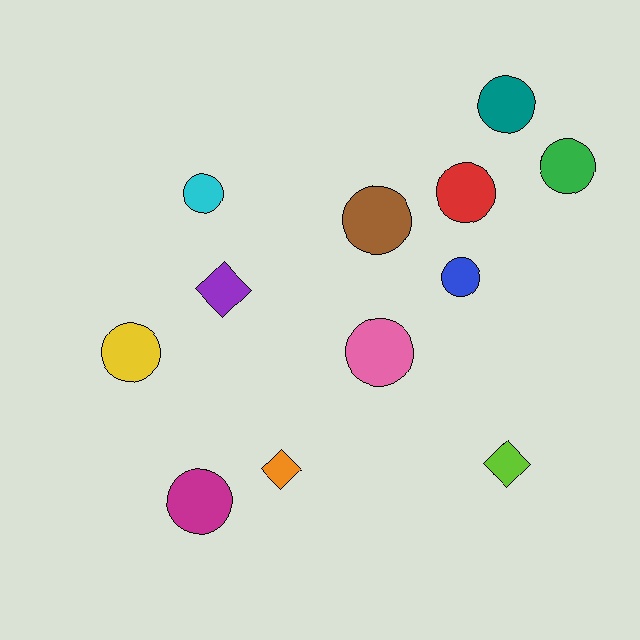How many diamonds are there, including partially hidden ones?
There are 3 diamonds.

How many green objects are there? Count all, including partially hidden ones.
There is 1 green object.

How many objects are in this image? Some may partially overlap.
There are 12 objects.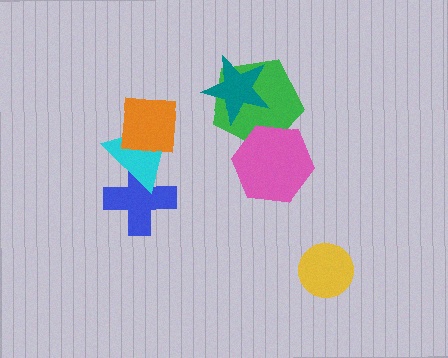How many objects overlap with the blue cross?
1 object overlaps with the blue cross.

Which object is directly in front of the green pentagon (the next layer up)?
The pink hexagon is directly in front of the green pentagon.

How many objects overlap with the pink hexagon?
1 object overlaps with the pink hexagon.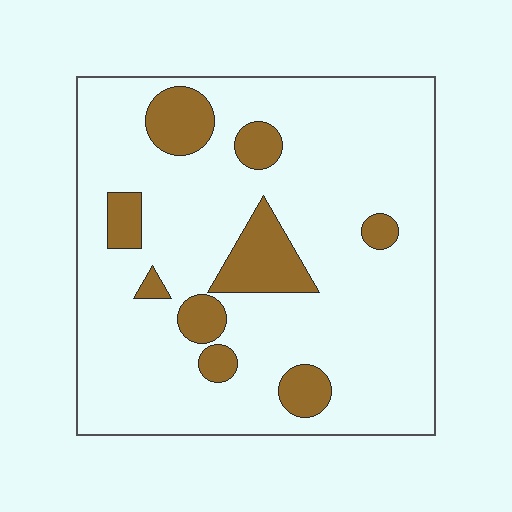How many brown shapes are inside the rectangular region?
9.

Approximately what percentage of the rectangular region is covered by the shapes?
Approximately 15%.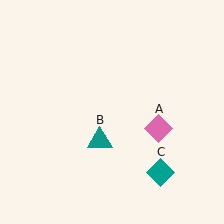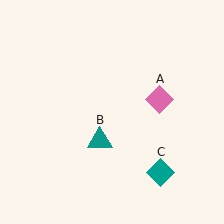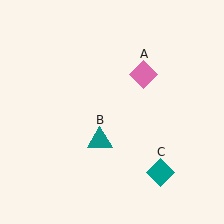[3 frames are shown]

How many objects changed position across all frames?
1 object changed position: pink diamond (object A).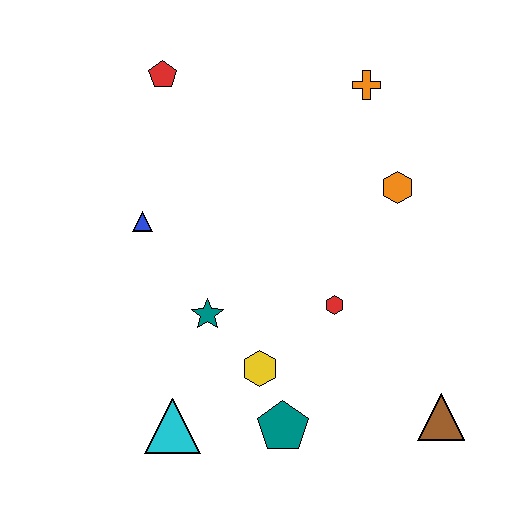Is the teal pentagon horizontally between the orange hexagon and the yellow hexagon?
Yes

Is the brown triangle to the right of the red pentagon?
Yes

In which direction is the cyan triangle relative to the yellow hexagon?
The cyan triangle is to the left of the yellow hexagon.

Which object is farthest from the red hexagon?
The red pentagon is farthest from the red hexagon.